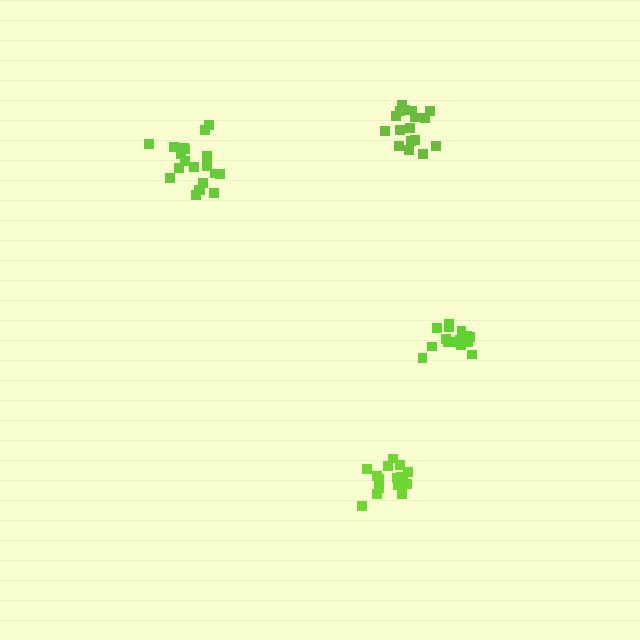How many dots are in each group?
Group 1: 15 dots, Group 2: 17 dots, Group 3: 20 dots, Group 4: 16 dots (68 total).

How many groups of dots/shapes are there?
There are 4 groups.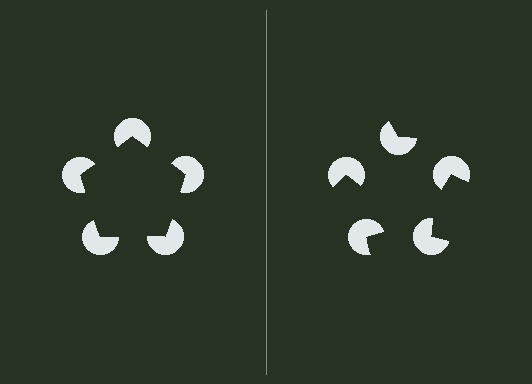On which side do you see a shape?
An illusory pentagon appears on the left side. On the right side the wedge cuts are rotated, so no coherent shape forms.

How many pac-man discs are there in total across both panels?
10 — 5 on each side.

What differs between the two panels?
The pac-man discs are positioned identically on both sides; only the wedge orientations differ. On the left they align to a pentagon; on the right they are misaligned.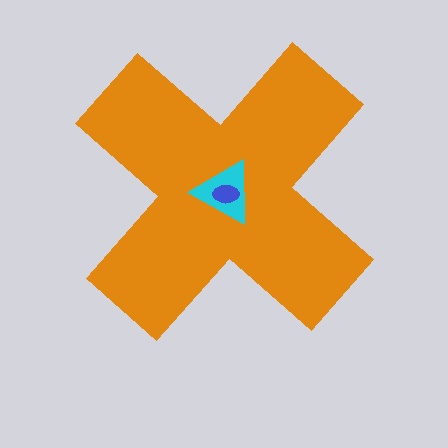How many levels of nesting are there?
3.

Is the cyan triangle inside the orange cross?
Yes.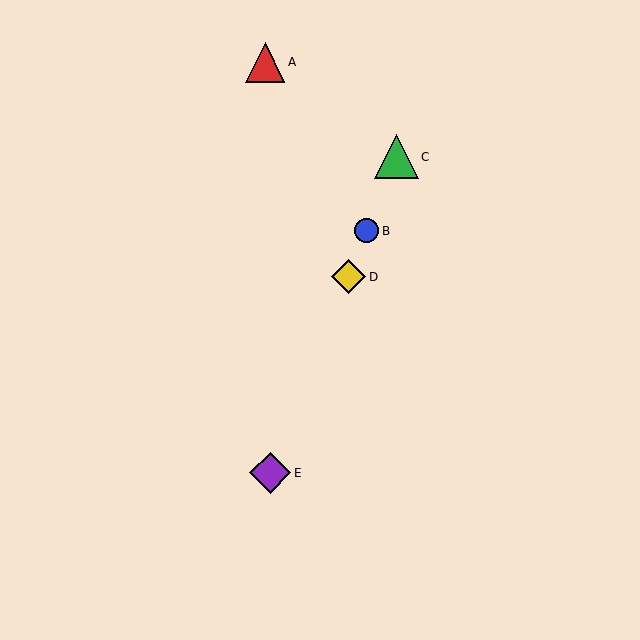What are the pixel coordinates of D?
Object D is at (349, 277).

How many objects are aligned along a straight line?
4 objects (B, C, D, E) are aligned along a straight line.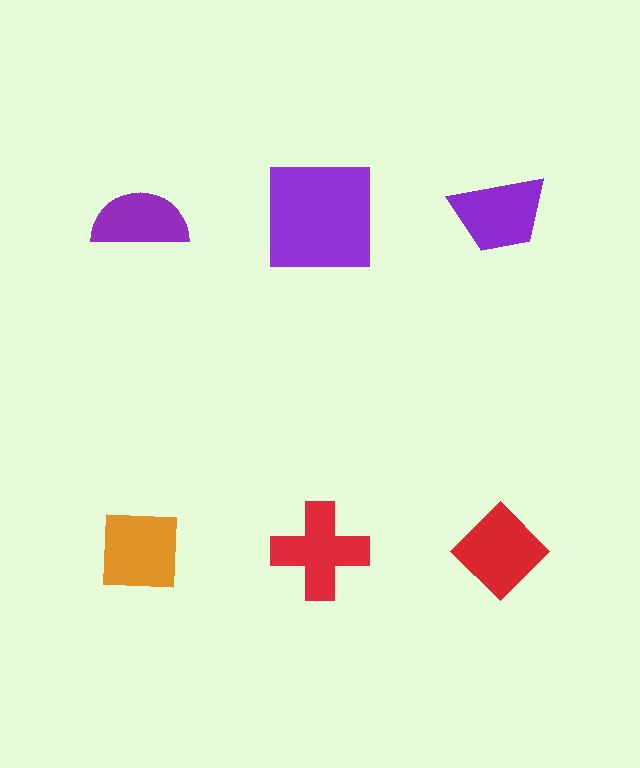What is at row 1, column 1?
A purple semicircle.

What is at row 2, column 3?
A red diamond.